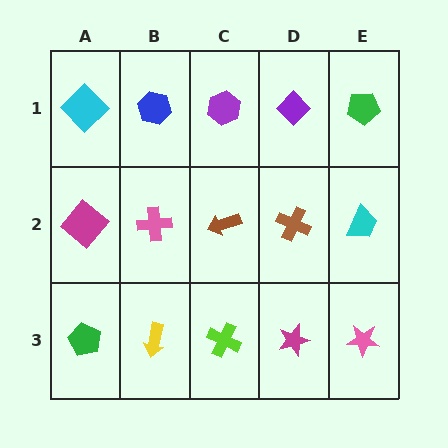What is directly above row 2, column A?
A cyan diamond.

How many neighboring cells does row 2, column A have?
3.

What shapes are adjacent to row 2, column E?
A green pentagon (row 1, column E), a pink star (row 3, column E), a brown cross (row 2, column D).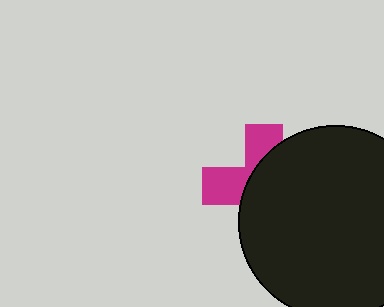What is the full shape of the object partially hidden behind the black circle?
The partially hidden object is a magenta cross.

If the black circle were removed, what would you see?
You would see the complete magenta cross.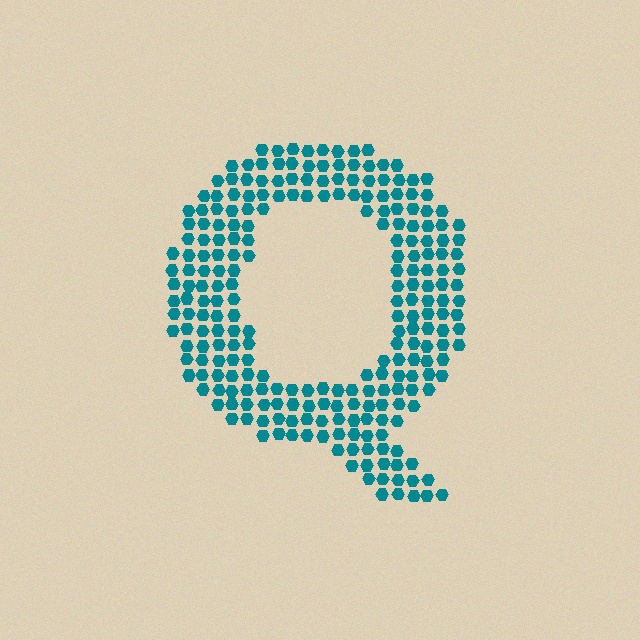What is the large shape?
The large shape is the letter Q.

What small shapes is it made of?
It is made of small hexagons.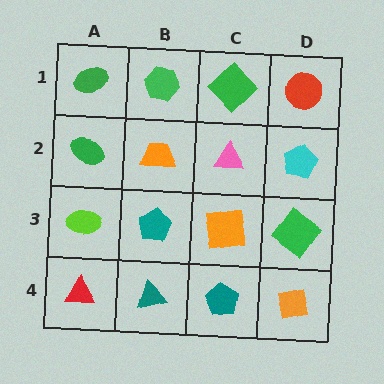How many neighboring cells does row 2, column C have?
4.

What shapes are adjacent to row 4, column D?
A green diamond (row 3, column D), a teal pentagon (row 4, column C).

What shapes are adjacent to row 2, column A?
A green ellipse (row 1, column A), a lime ellipse (row 3, column A), an orange trapezoid (row 2, column B).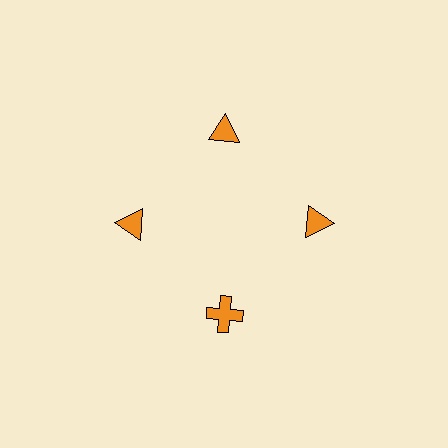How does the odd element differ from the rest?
It has a different shape: cross instead of triangle.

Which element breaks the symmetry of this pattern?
The orange cross at roughly the 6 o'clock position breaks the symmetry. All other shapes are orange triangles.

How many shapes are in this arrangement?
There are 4 shapes arranged in a ring pattern.